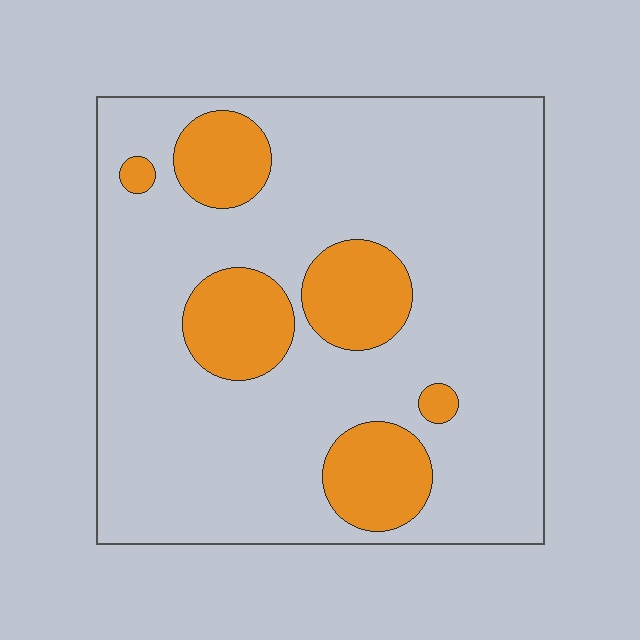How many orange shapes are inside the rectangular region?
6.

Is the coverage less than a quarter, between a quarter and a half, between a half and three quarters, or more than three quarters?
Less than a quarter.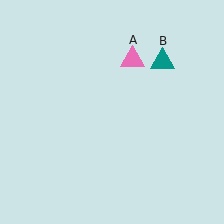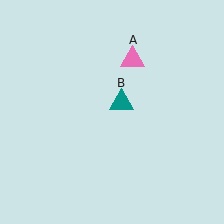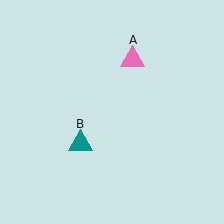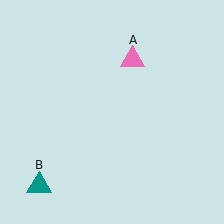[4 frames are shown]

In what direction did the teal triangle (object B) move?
The teal triangle (object B) moved down and to the left.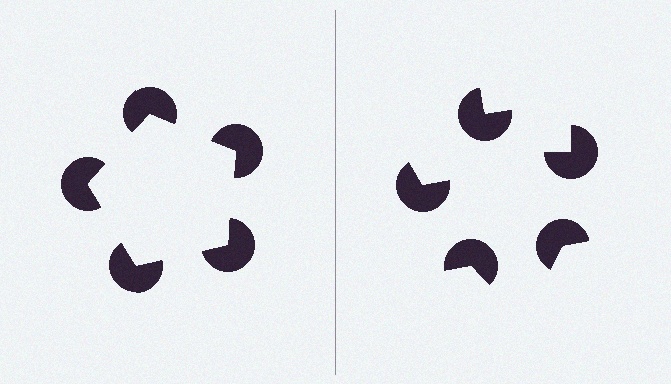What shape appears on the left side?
An illusory pentagon.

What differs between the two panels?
The pac-man discs are positioned identically on both sides; only the wedge orientations differ. On the left they align to a pentagon; on the right they are misaligned.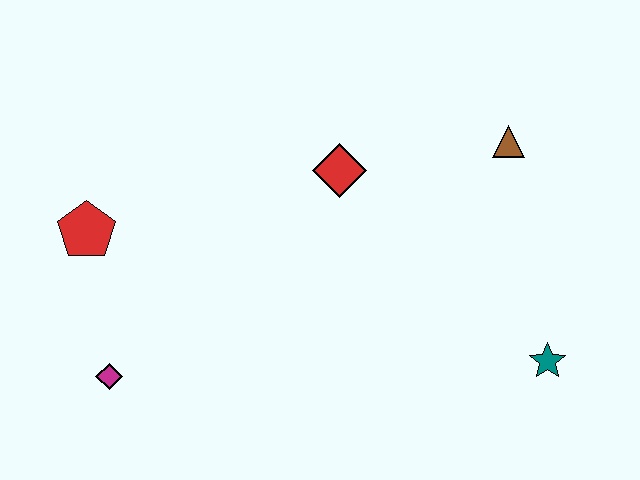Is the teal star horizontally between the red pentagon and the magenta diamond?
No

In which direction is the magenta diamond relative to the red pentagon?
The magenta diamond is below the red pentagon.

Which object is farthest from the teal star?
The red pentagon is farthest from the teal star.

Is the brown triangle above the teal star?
Yes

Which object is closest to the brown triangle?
The red diamond is closest to the brown triangle.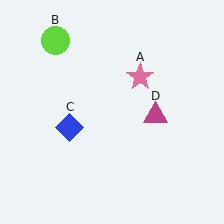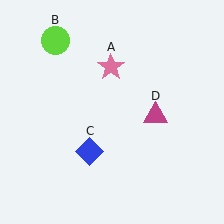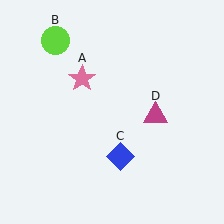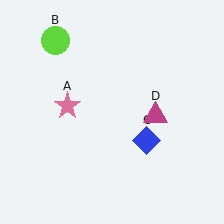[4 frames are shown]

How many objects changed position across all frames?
2 objects changed position: pink star (object A), blue diamond (object C).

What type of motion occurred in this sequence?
The pink star (object A), blue diamond (object C) rotated counterclockwise around the center of the scene.